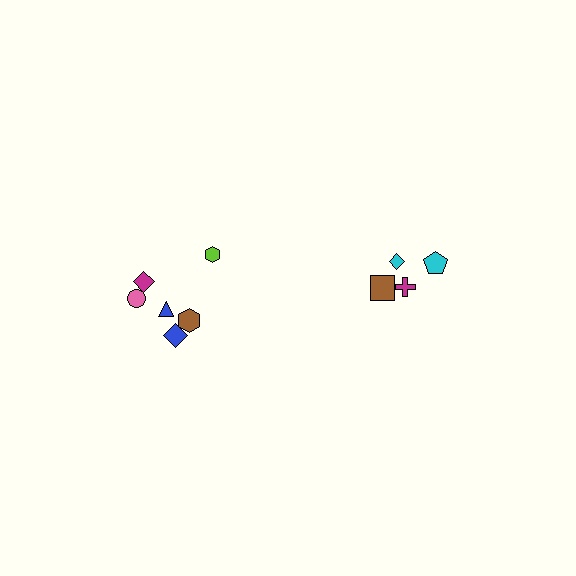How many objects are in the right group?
There are 4 objects.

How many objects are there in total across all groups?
There are 10 objects.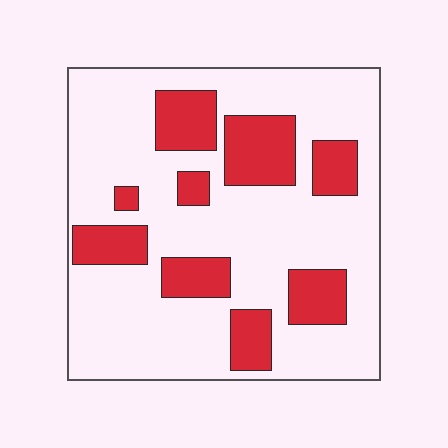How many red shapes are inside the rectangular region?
9.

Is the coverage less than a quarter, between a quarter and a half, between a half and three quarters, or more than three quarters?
Between a quarter and a half.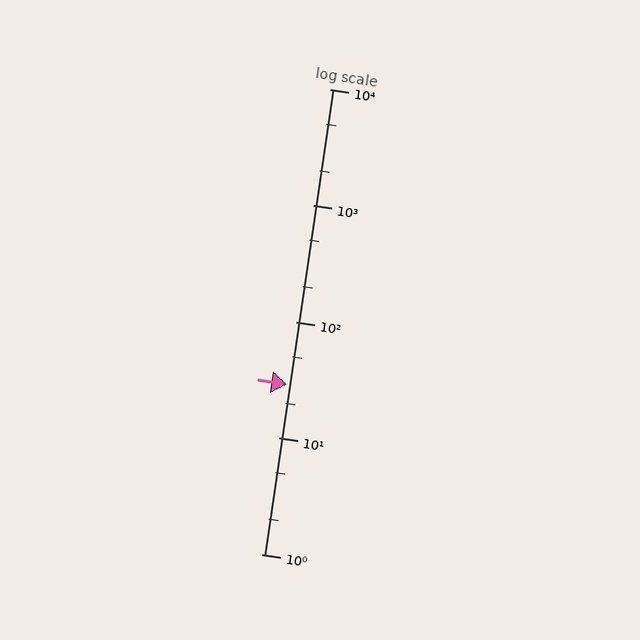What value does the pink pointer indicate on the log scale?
The pointer indicates approximately 29.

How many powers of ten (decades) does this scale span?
The scale spans 4 decades, from 1 to 10000.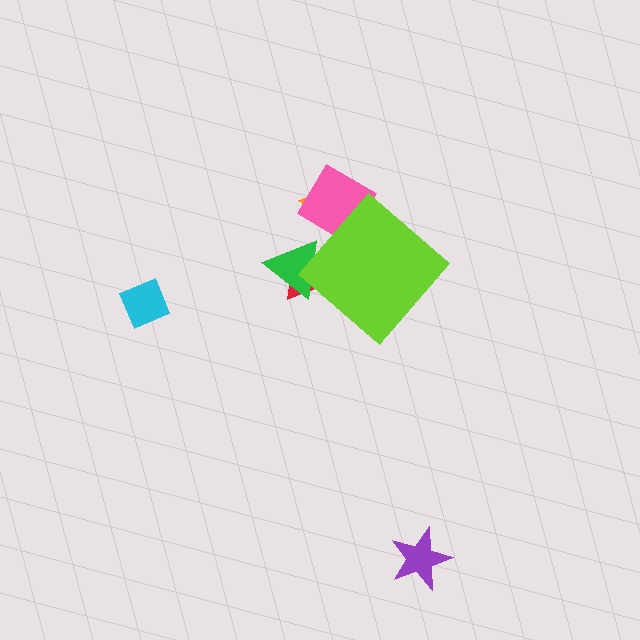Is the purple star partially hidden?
No, the purple star is fully visible.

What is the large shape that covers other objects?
A lime diamond.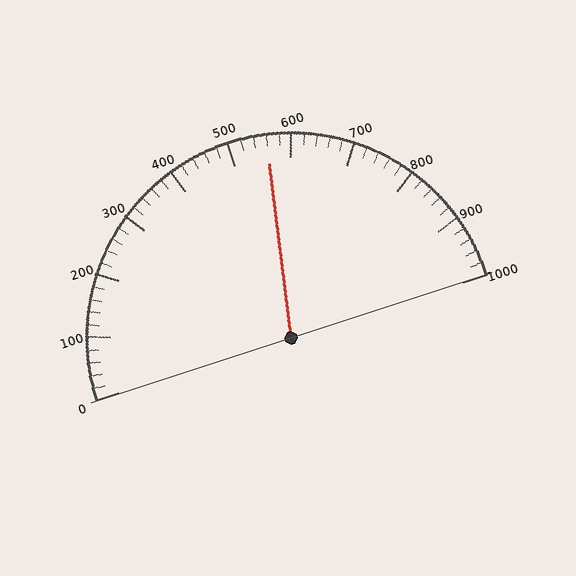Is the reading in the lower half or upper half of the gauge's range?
The reading is in the upper half of the range (0 to 1000).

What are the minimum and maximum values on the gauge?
The gauge ranges from 0 to 1000.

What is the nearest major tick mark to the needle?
The nearest major tick mark is 600.